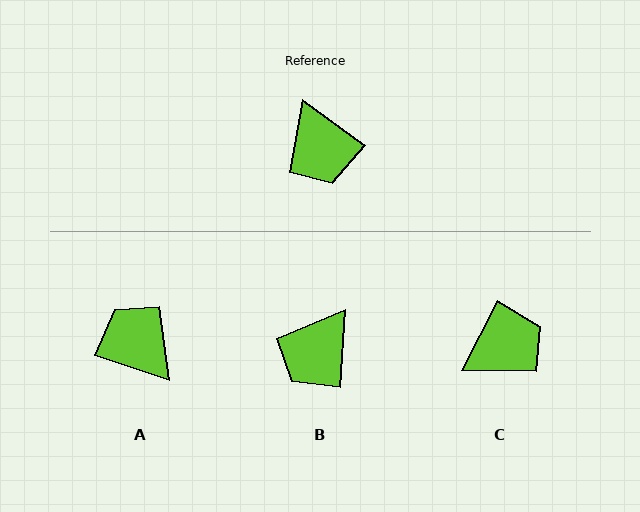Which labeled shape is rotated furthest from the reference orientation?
A, about 162 degrees away.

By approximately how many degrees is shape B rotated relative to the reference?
Approximately 57 degrees clockwise.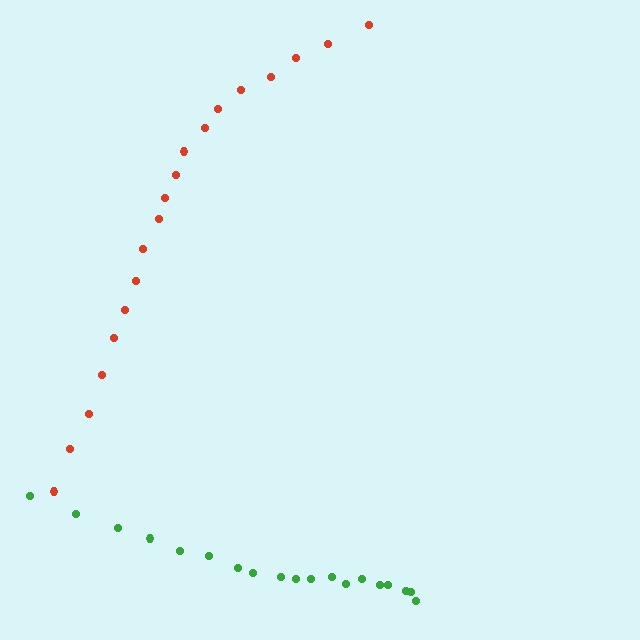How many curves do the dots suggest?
There are 2 distinct paths.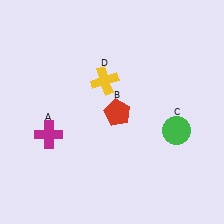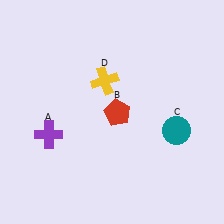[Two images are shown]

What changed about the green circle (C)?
In Image 1, C is green. In Image 2, it changed to teal.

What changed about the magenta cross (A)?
In Image 1, A is magenta. In Image 2, it changed to purple.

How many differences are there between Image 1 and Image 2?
There are 2 differences between the two images.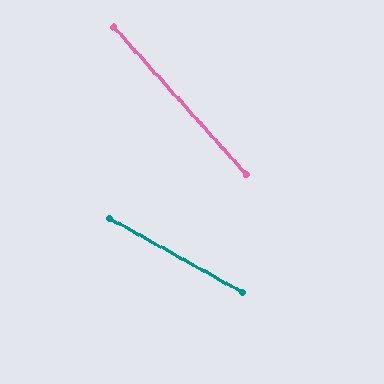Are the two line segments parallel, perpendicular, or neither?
Neither parallel nor perpendicular — they differ by about 19°.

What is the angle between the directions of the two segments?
Approximately 19 degrees.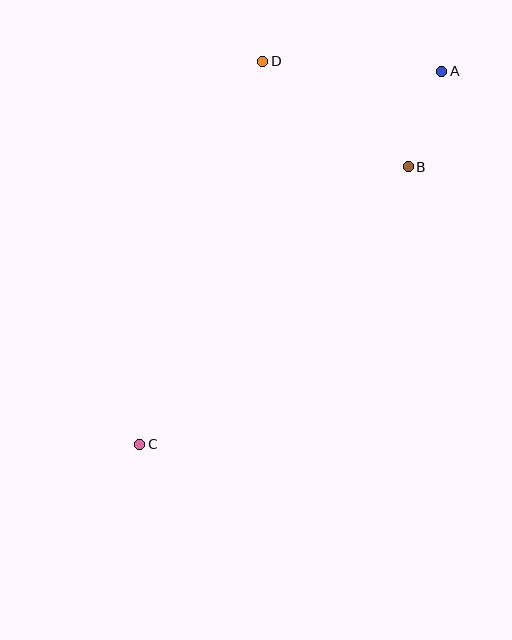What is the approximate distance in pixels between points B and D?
The distance between B and D is approximately 179 pixels.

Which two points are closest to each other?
Points A and B are closest to each other.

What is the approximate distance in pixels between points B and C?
The distance between B and C is approximately 386 pixels.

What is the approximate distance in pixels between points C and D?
The distance between C and D is approximately 403 pixels.